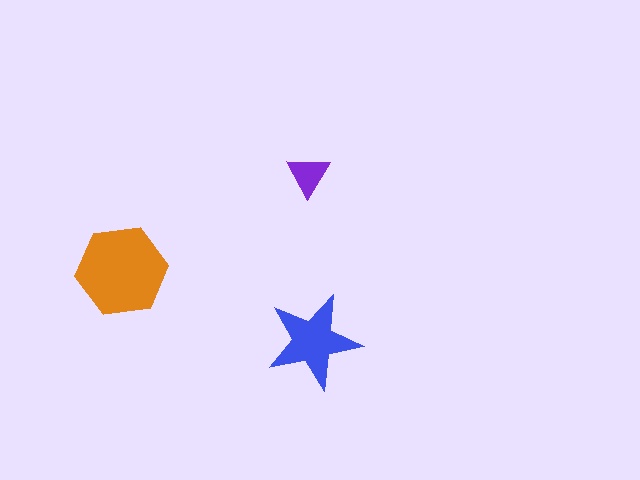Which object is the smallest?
The purple triangle.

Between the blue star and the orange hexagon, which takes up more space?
The orange hexagon.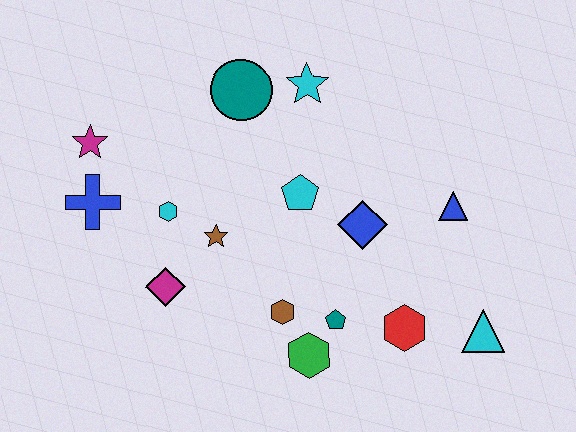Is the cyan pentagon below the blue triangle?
No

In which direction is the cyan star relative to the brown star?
The cyan star is above the brown star.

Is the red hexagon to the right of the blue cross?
Yes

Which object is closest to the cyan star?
The teal circle is closest to the cyan star.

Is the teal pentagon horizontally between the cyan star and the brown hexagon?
No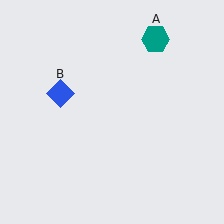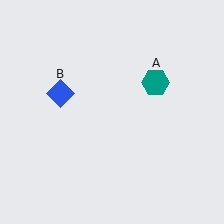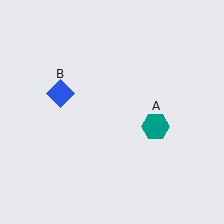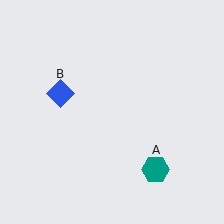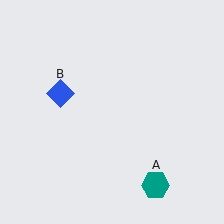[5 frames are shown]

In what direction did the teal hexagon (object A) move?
The teal hexagon (object A) moved down.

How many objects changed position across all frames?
1 object changed position: teal hexagon (object A).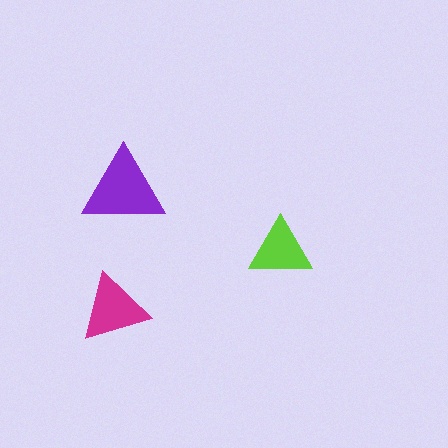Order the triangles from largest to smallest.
the purple one, the magenta one, the lime one.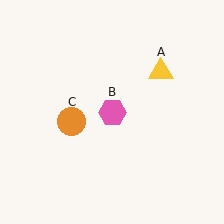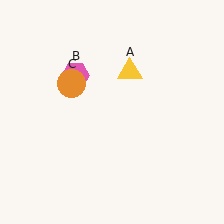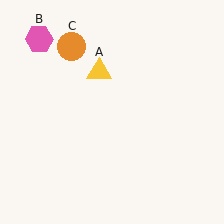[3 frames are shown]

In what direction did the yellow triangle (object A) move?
The yellow triangle (object A) moved left.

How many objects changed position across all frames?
3 objects changed position: yellow triangle (object A), pink hexagon (object B), orange circle (object C).